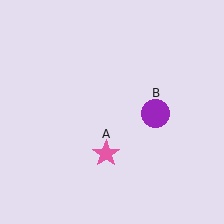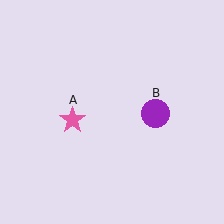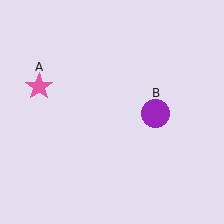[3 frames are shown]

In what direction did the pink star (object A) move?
The pink star (object A) moved up and to the left.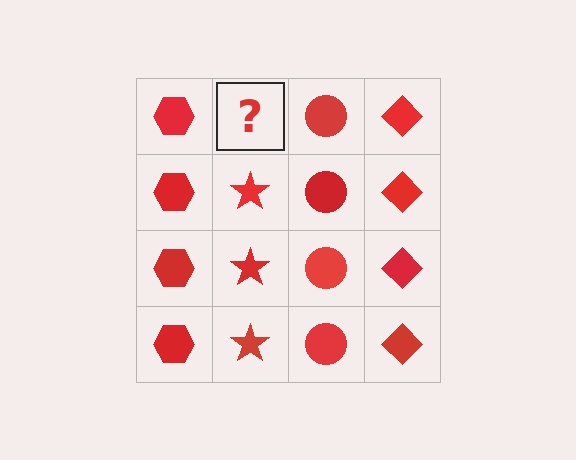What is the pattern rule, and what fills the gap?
The rule is that each column has a consistent shape. The gap should be filled with a red star.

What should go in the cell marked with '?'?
The missing cell should contain a red star.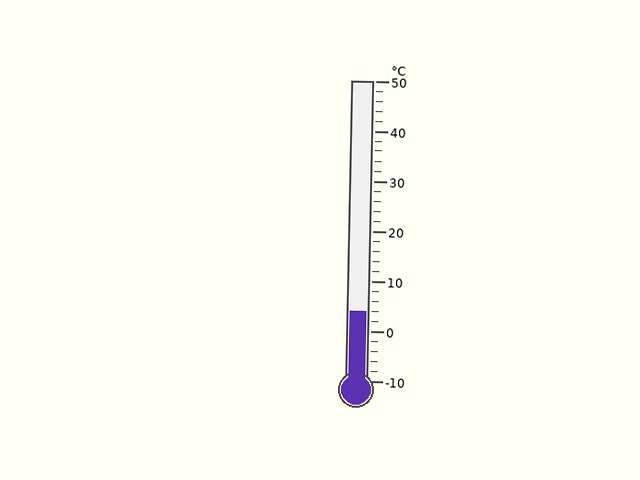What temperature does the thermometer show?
The thermometer shows approximately 4°C.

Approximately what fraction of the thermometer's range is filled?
The thermometer is filled to approximately 25% of its range.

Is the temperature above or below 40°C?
The temperature is below 40°C.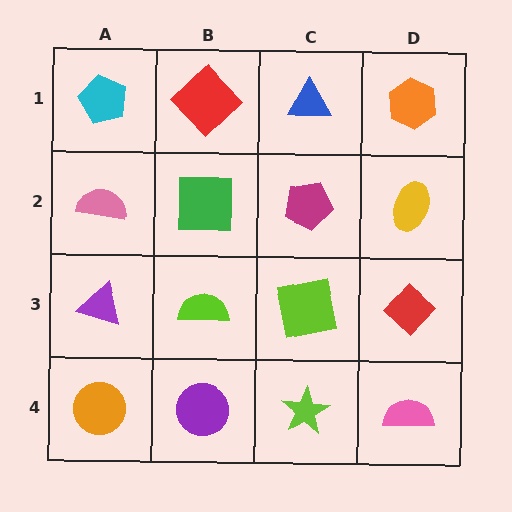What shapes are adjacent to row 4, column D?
A red diamond (row 3, column D), a lime star (row 4, column C).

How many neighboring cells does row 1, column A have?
2.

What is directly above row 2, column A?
A cyan pentagon.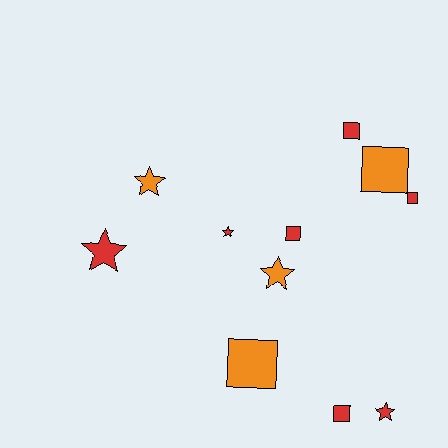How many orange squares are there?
There are 2 orange squares.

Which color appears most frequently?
Red, with 7 objects.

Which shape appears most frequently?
Square, with 6 objects.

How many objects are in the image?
There are 11 objects.